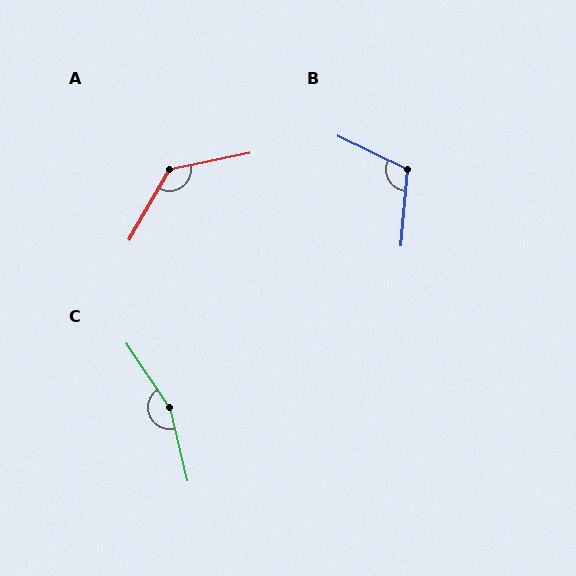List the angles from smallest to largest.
B (111°), A (132°), C (160°).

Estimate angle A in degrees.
Approximately 132 degrees.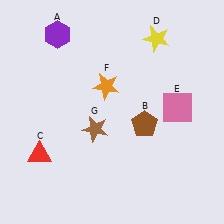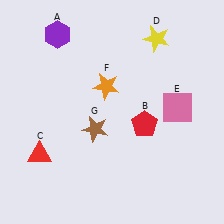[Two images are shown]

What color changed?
The pentagon (B) changed from brown in Image 1 to red in Image 2.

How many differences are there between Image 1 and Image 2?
There is 1 difference between the two images.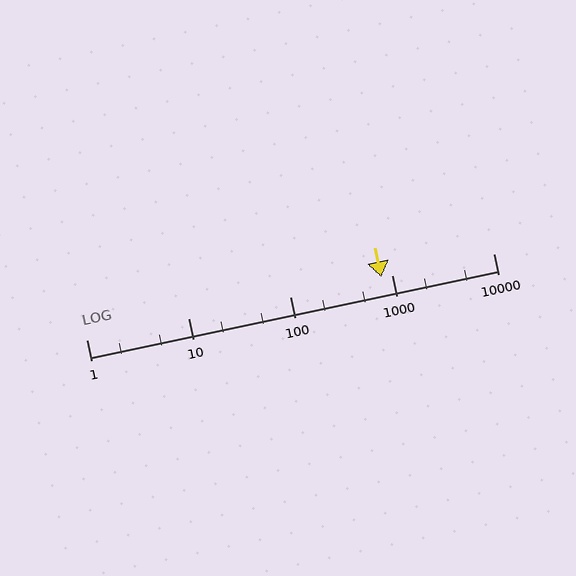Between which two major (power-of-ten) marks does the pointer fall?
The pointer is between 100 and 1000.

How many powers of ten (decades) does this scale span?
The scale spans 4 decades, from 1 to 10000.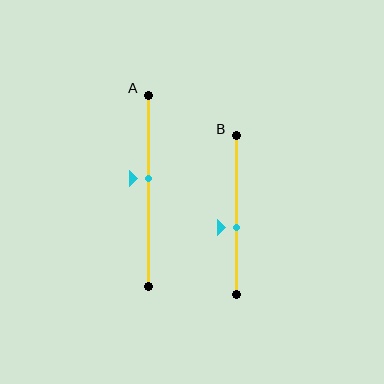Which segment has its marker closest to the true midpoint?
Segment A has its marker closest to the true midpoint.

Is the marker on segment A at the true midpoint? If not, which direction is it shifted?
No, the marker on segment A is shifted upward by about 6% of the segment length.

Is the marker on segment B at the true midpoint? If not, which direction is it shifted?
No, the marker on segment B is shifted downward by about 8% of the segment length.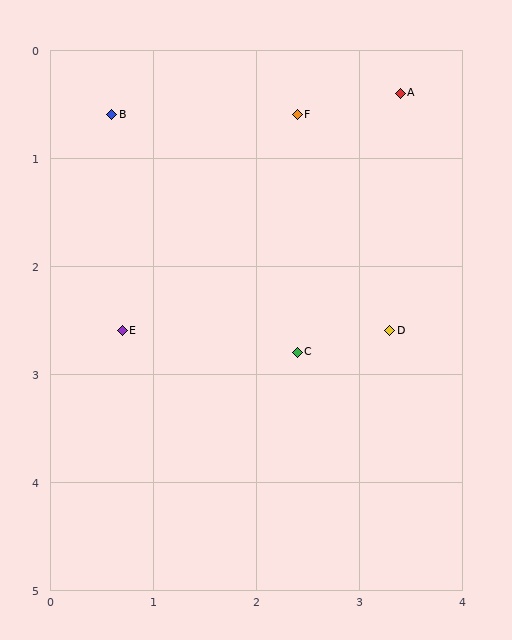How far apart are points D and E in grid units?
Points D and E are about 2.6 grid units apart.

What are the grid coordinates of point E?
Point E is at approximately (0.7, 2.6).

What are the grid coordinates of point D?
Point D is at approximately (3.3, 2.6).